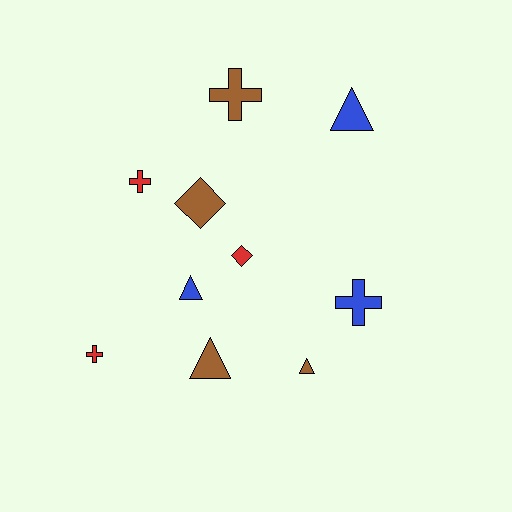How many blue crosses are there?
There is 1 blue cross.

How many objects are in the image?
There are 10 objects.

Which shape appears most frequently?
Cross, with 4 objects.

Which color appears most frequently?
Brown, with 4 objects.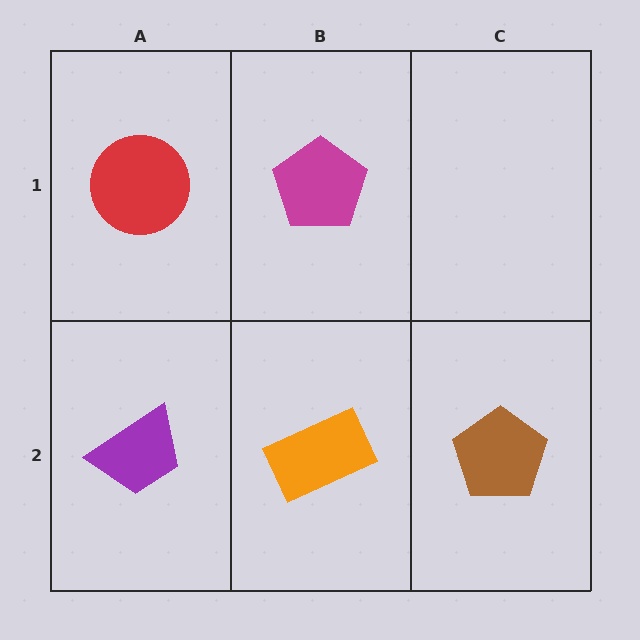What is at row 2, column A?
A purple trapezoid.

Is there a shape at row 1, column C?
No, that cell is empty.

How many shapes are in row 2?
3 shapes.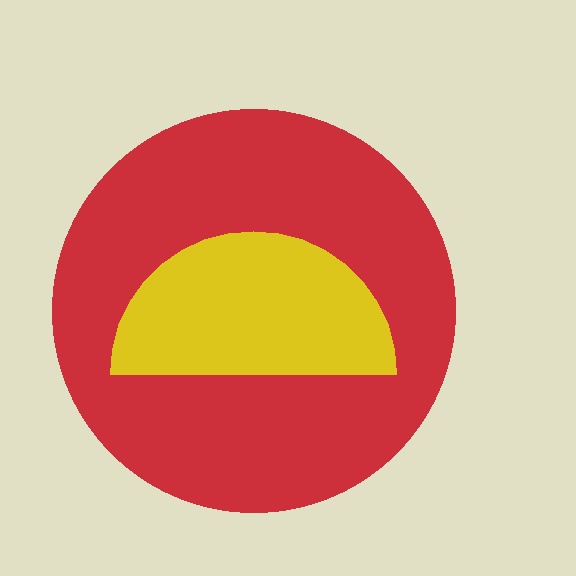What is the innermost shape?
The yellow semicircle.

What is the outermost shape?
The red circle.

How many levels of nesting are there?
2.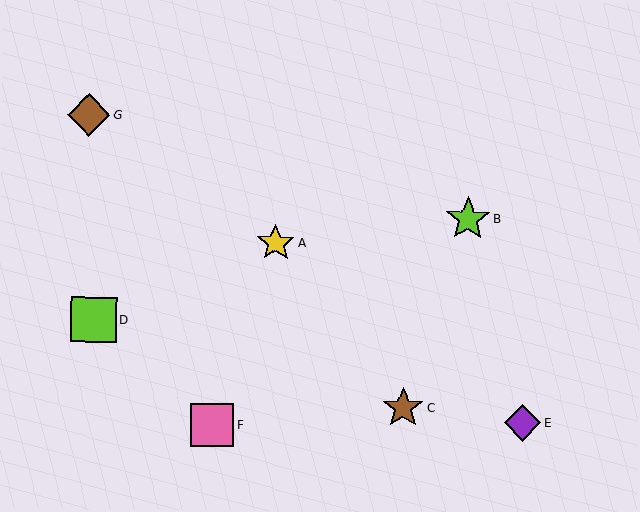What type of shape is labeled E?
Shape E is a purple diamond.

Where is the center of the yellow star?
The center of the yellow star is at (276, 243).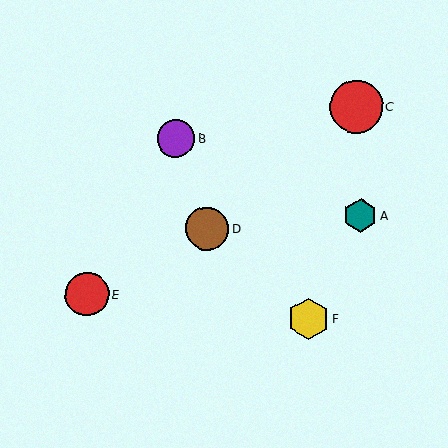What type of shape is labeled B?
Shape B is a purple circle.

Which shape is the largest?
The red circle (labeled C) is the largest.